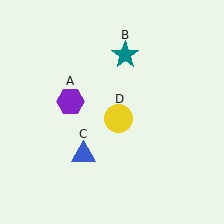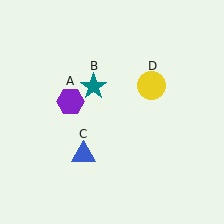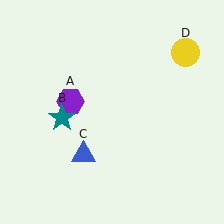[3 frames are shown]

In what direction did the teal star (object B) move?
The teal star (object B) moved down and to the left.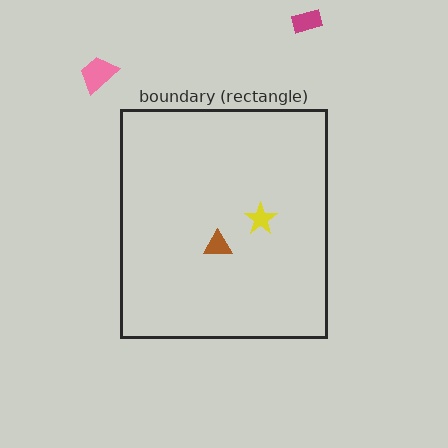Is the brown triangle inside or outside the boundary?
Inside.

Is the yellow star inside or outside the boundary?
Inside.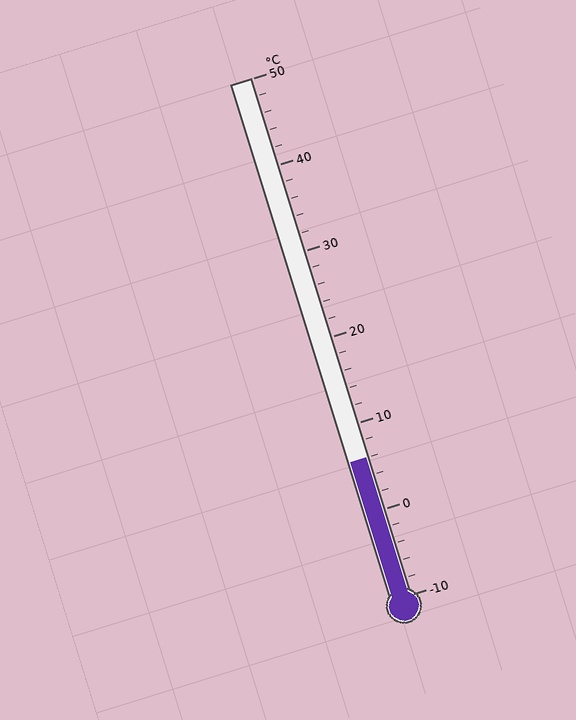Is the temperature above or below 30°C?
The temperature is below 30°C.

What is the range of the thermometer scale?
The thermometer scale ranges from -10°C to 50°C.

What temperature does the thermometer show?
The thermometer shows approximately 6°C.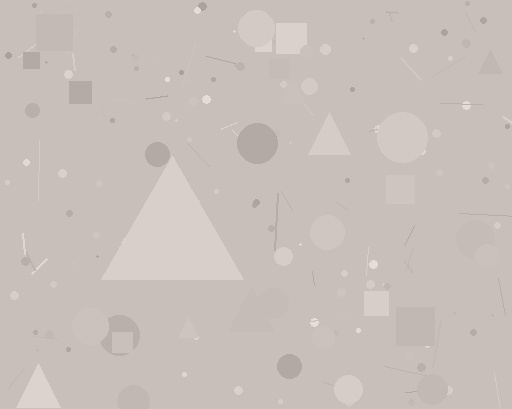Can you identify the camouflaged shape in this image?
The camouflaged shape is a triangle.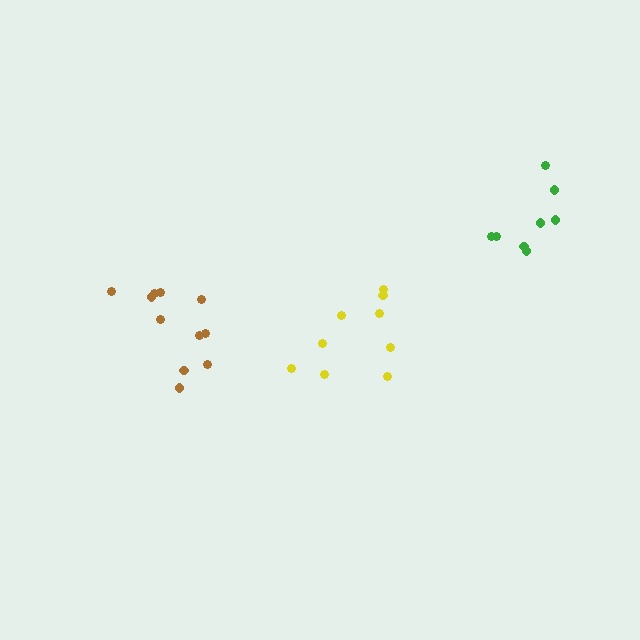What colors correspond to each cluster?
The clusters are colored: yellow, green, brown.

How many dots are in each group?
Group 1: 9 dots, Group 2: 8 dots, Group 3: 11 dots (28 total).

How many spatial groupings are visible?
There are 3 spatial groupings.